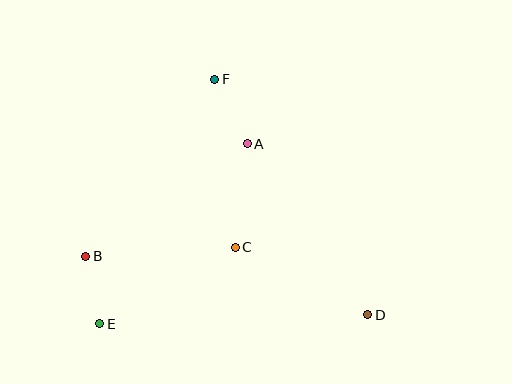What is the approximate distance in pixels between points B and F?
The distance between B and F is approximately 218 pixels.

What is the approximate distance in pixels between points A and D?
The distance between A and D is approximately 210 pixels.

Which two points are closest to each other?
Points B and E are closest to each other.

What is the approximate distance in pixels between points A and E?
The distance between A and E is approximately 232 pixels.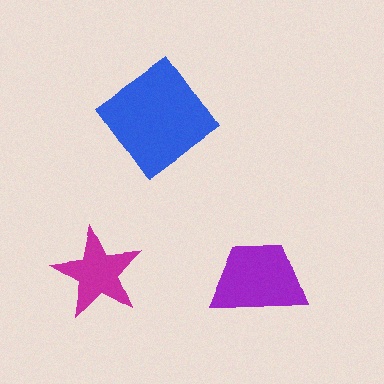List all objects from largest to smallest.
The blue diamond, the purple trapezoid, the magenta star.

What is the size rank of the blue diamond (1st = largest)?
1st.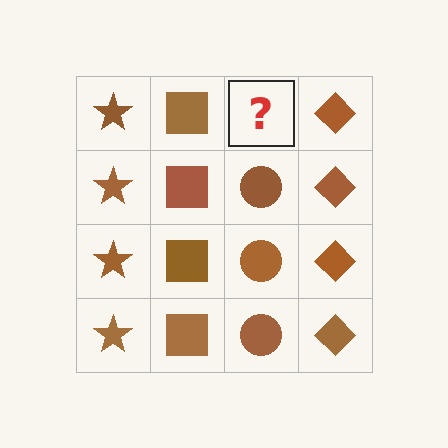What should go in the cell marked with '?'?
The missing cell should contain a brown circle.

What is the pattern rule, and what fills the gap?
The rule is that each column has a consistent shape. The gap should be filled with a brown circle.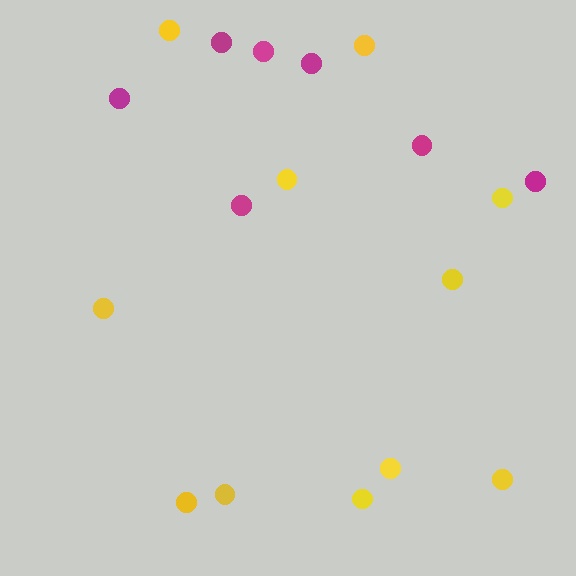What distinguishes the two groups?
There are 2 groups: one group of yellow circles (11) and one group of magenta circles (7).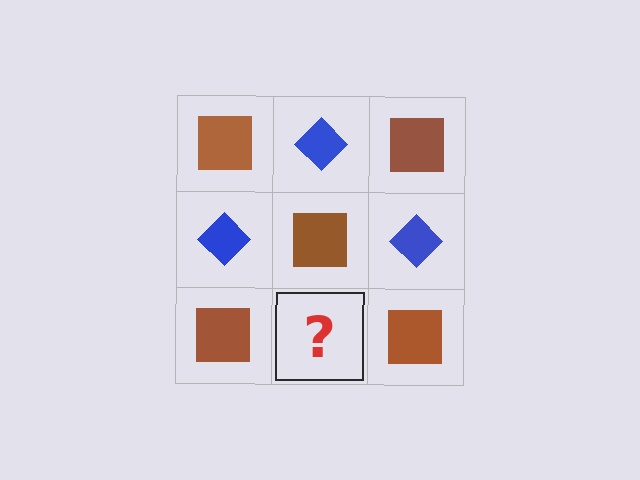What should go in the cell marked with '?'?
The missing cell should contain a blue diamond.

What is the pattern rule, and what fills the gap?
The rule is that it alternates brown square and blue diamond in a checkerboard pattern. The gap should be filled with a blue diamond.